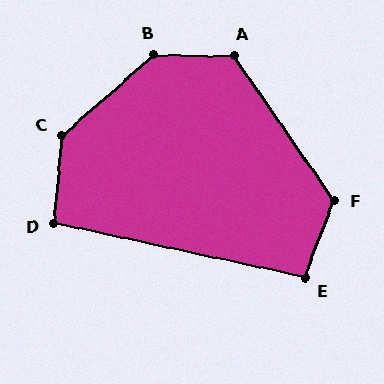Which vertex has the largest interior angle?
B, at approximately 138 degrees.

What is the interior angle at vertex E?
Approximately 98 degrees (obtuse).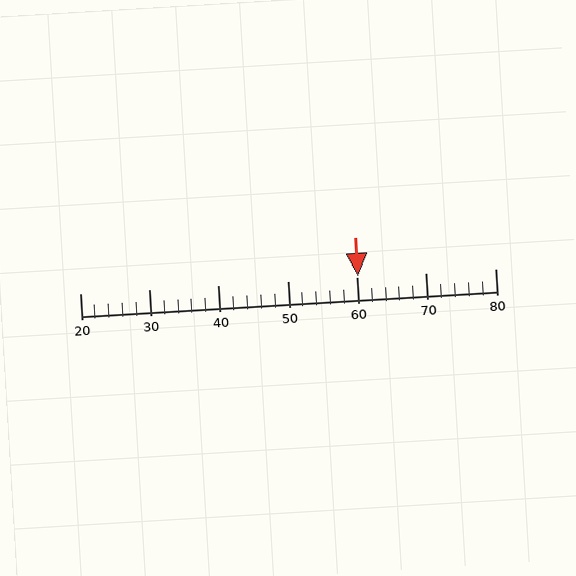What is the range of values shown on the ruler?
The ruler shows values from 20 to 80.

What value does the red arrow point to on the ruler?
The red arrow points to approximately 60.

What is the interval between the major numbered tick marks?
The major tick marks are spaced 10 units apart.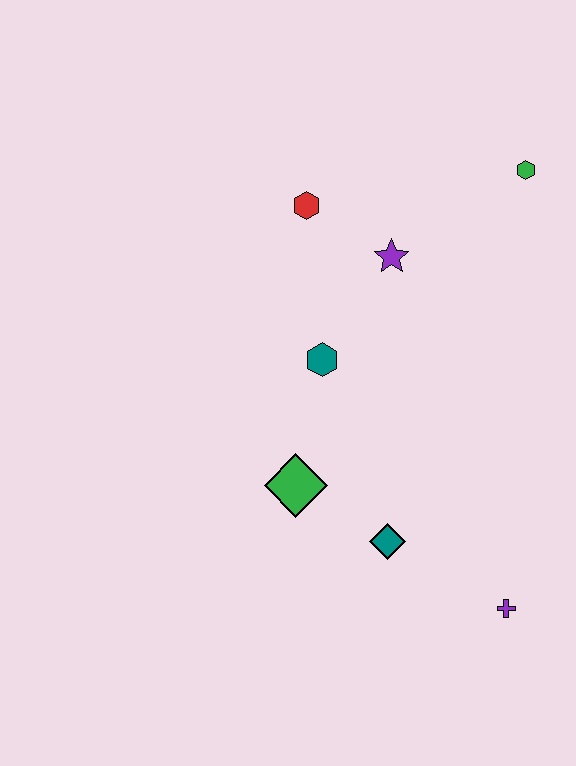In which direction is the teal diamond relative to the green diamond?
The teal diamond is to the right of the green diamond.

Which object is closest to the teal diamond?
The green diamond is closest to the teal diamond.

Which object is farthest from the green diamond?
The green hexagon is farthest from the green diamond.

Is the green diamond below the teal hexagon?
Yes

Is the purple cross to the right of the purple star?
Yes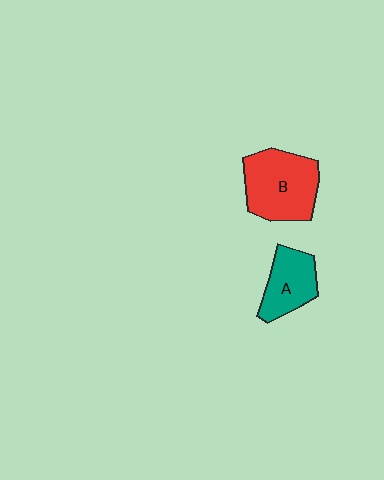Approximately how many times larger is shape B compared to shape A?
Approximately 1.5 times.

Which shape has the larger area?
Shape B (red).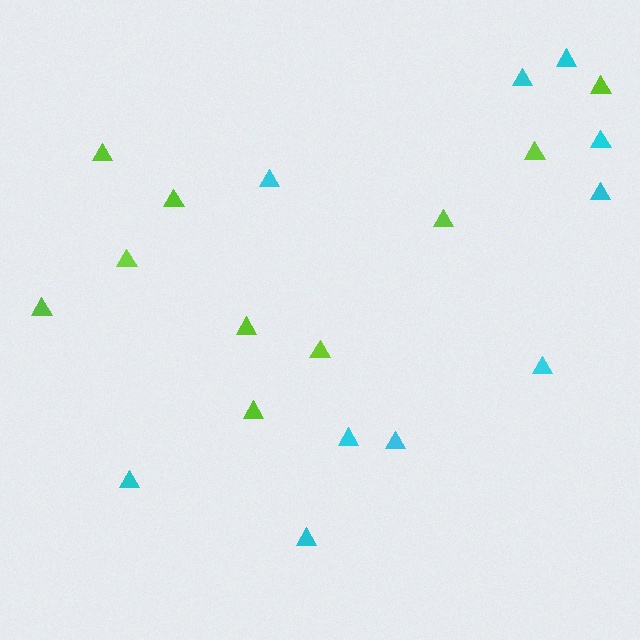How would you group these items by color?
There are 2 groups: one group of lime triangles (10) and one group of cyan triangles (10).